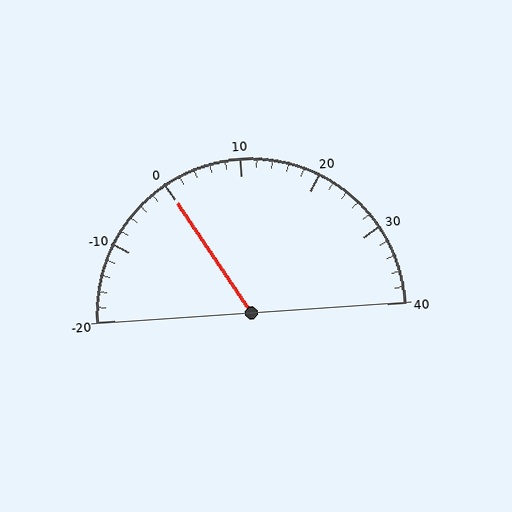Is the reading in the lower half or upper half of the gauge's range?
The reading is in the lower half of the range (-20 to 40).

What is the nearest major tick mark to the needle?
The nearest major tick mark is 0.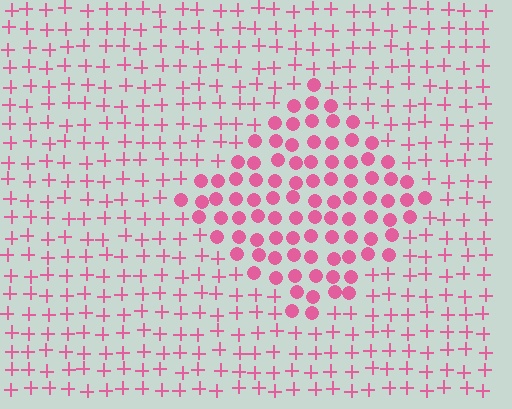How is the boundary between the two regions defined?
The boundary is defined by a change in element shape: circles inside vs. plus signs outside. All elements share the same color and spacing.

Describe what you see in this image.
The image is filled with small pink elements arranged in a uniform grid. A diamond-shaped region contains circles, while the surrounding area contains plus signs. The boundary is defined purely by the change in element shape.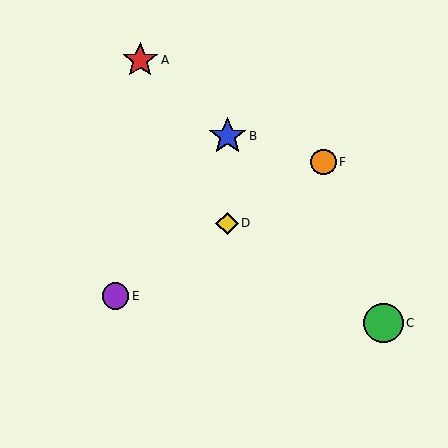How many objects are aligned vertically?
2 objects (B, D) are aligned vertically.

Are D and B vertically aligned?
Yes, both are at x≈227.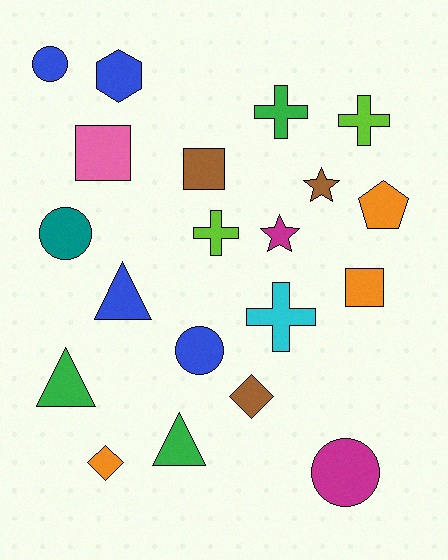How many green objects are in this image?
There are 3 green objects.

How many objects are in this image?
There are 20 objects.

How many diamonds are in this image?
There are 2 diamonds.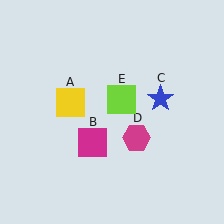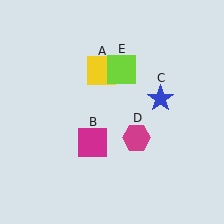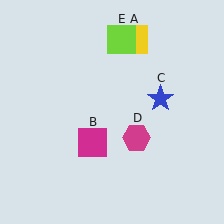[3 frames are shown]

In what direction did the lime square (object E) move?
The lime square (object E) moved up.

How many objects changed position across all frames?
2 objects changed position: yellow square (object A), lime square (object E).